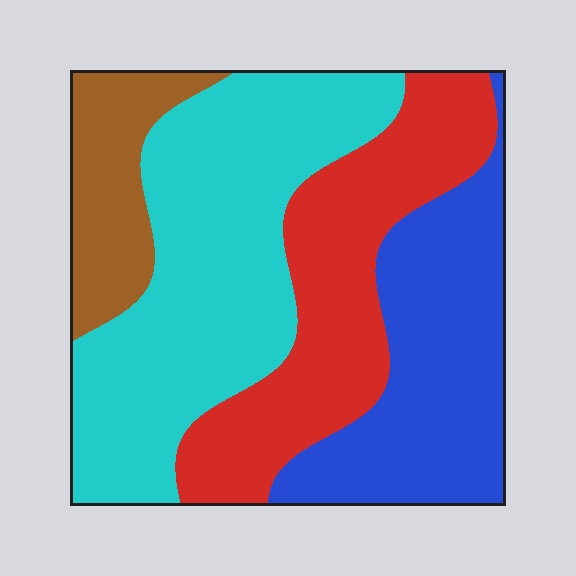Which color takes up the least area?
Brown, at roughly 10%.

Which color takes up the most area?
Cyan, at roughly 35%.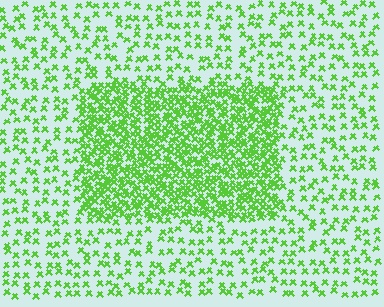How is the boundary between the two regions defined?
The boundary is defined by a change in element density (approximately 2.7x ratio). All elements are the same color, size, and shape.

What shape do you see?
I see a rectangle.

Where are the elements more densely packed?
The elements are more densely packed inside the rectangle boundary.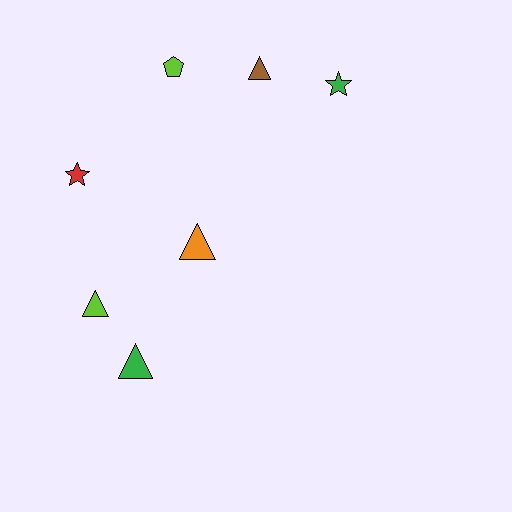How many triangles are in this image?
There are 4 triangles.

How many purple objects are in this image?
There are no purple objects.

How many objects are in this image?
There are 7 objects.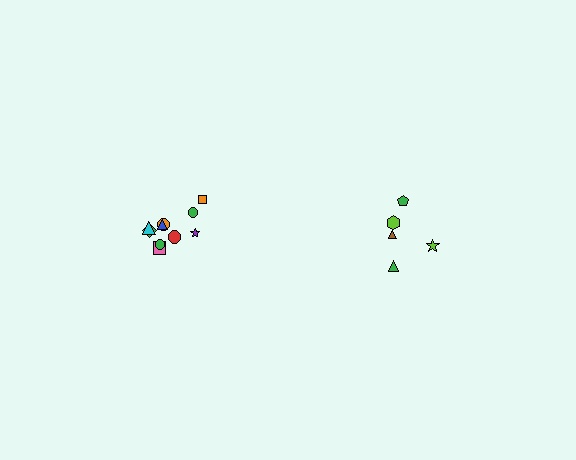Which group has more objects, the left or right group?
The left group.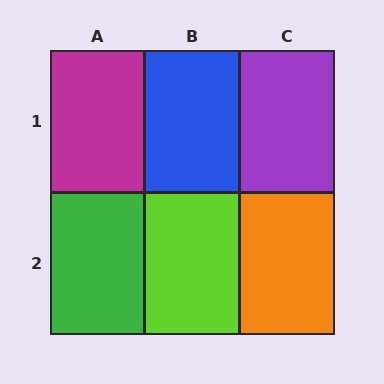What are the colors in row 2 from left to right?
Green, lime, orange.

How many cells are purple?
1 cell is purple.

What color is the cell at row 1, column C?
Purple.